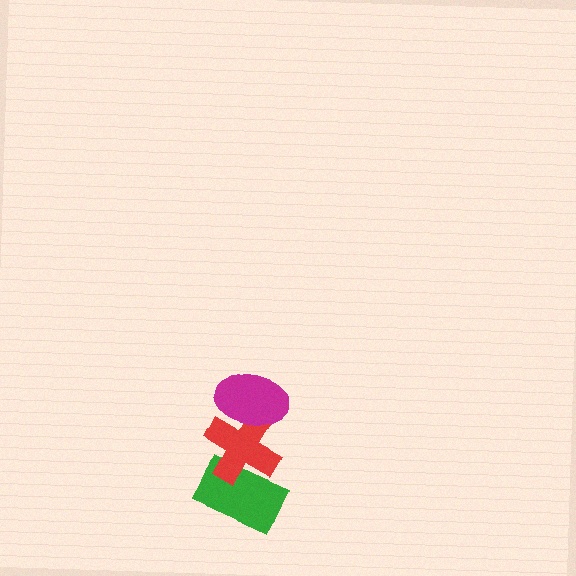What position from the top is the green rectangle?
The green rectangle is 3rd from the top.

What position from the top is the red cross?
The red cross is 2nd from the top.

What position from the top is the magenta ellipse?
The magenta ellipse is 1st from the top.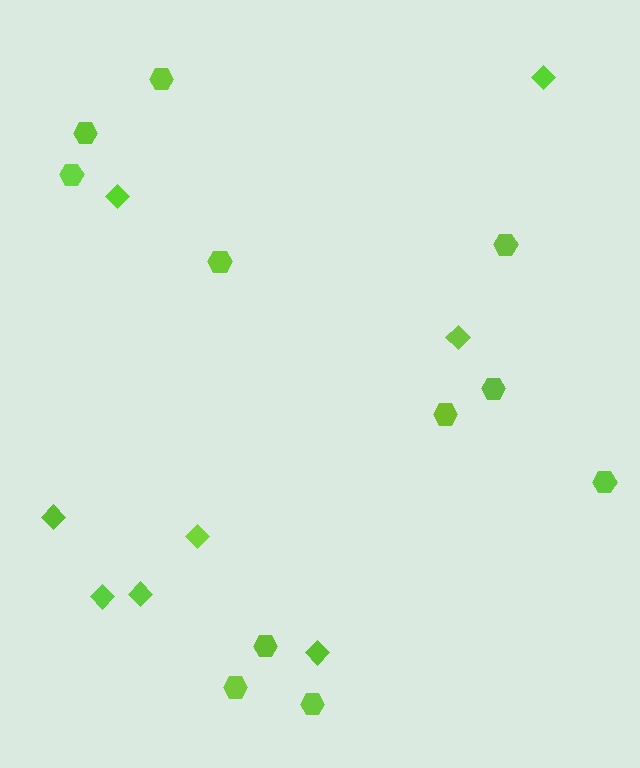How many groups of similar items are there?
There are 2 groups: one group of hexagons (11) and one group of diamonds (8).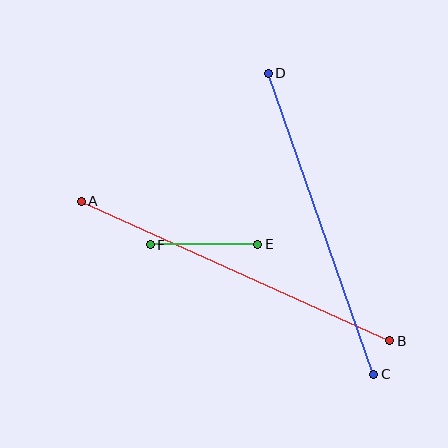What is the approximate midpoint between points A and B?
The midpoint is at approximately (236, 271) pixels.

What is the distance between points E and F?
The distance is approximately 108 pixels.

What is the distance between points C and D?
The distance is approximately 319 pixels.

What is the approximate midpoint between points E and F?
The midpoint is at approximately (204, 244) pixels.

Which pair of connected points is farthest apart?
Points A and B are farthest apart.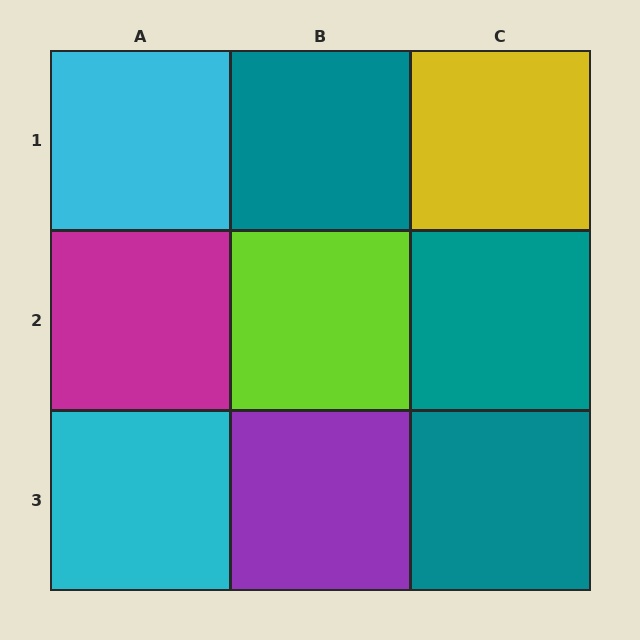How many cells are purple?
1 cell is purple.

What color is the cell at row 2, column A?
Magenta.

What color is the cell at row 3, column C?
Teal.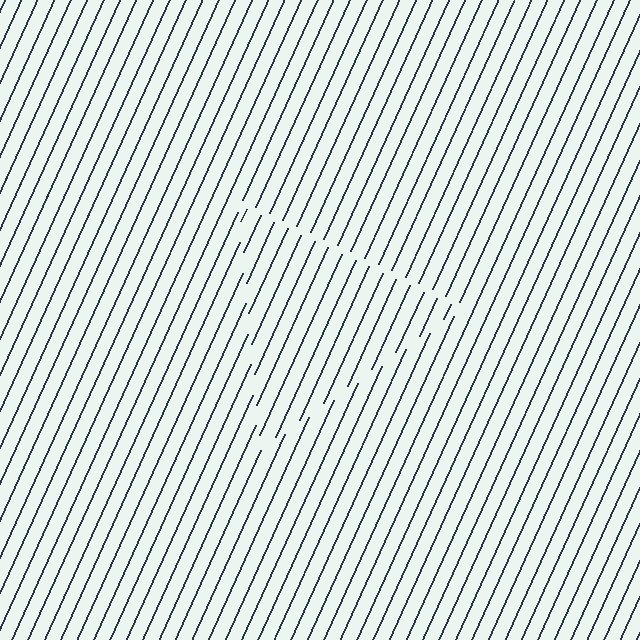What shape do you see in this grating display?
An illusory triangle. The interior of the shape contains the same grating, shifted by half a period — the contour is defined by the phase discontinuity where line-ends from the inner and outer gratings abut.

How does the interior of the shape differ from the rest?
The interior of the shape contains the same grating, shifted by half a period — the contour is defined by the phase discontinuity where line-ends from the inner and outer gratings abut.